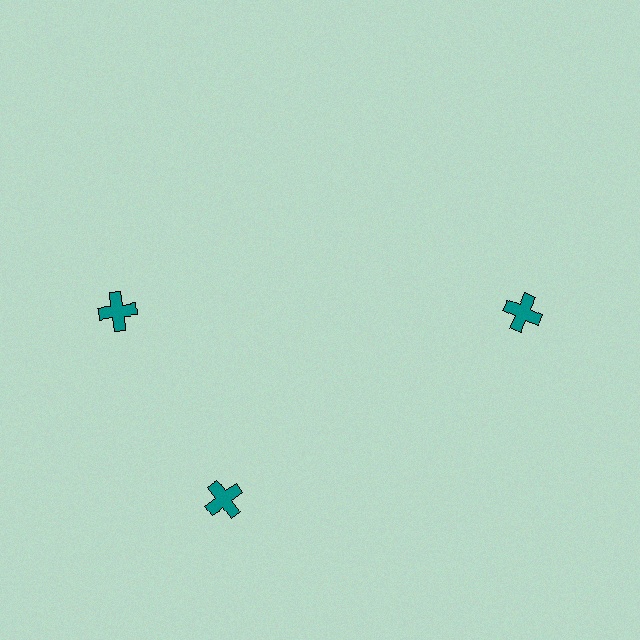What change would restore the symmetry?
The symmetry would be restored by rotating it back into even spacing with its neighbors so that all 3 crosses sit at equal angles and equal distance from the center.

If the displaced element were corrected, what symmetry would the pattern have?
It would have 3-fold rotational symmetry — the pattern would map onto itself every 120 degrees.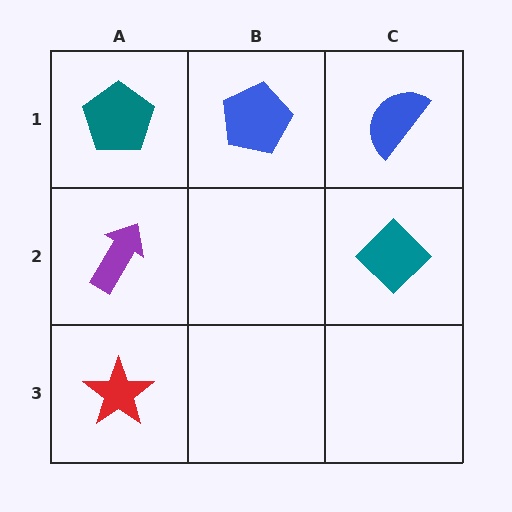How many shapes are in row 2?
2 shapes.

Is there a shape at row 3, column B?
No, that cell is empty.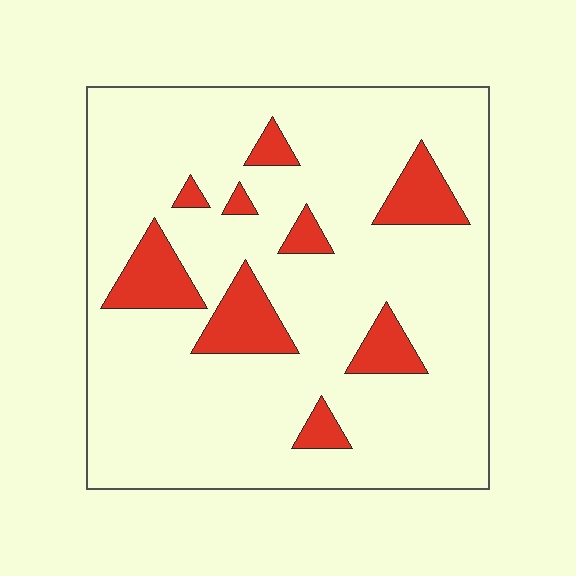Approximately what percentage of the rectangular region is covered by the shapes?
Approximately 15%.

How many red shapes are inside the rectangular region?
9.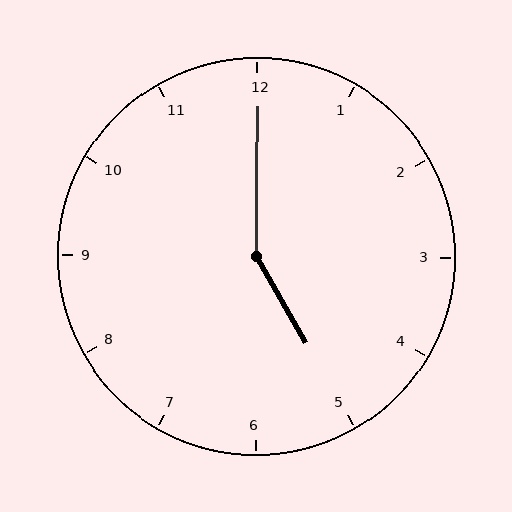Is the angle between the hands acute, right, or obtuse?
It is obtuse.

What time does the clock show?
5:00.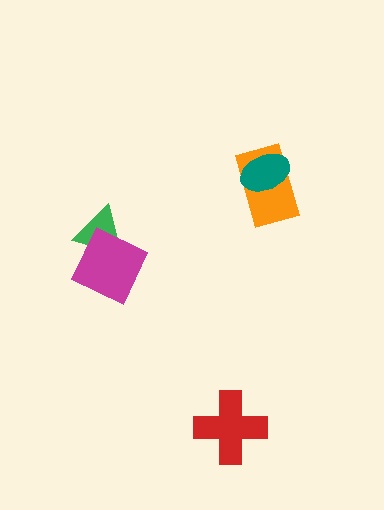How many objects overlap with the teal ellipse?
1 object overlaps with the teal ellipse.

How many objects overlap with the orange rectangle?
1 object overlaps with the orange rectangle.